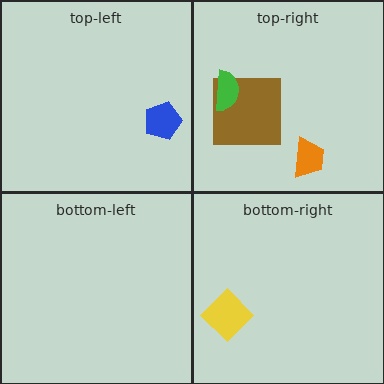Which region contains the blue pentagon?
The top-left region.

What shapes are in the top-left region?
The blue pentagon.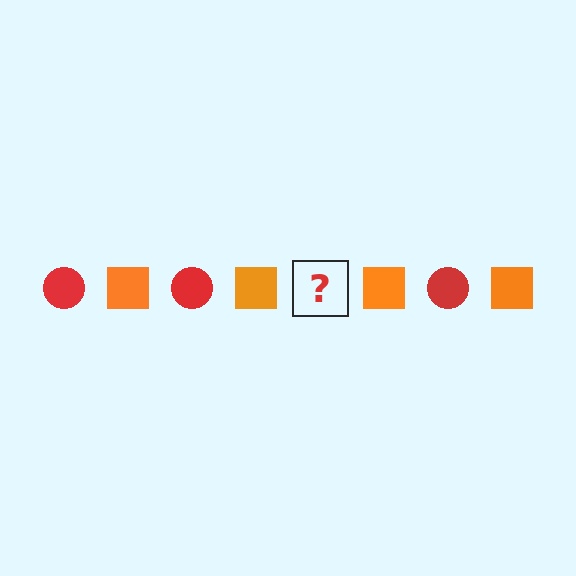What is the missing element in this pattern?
The missing element is a red circle.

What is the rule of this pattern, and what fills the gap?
The rule is that the pattern alternates between red circle and orange square. The gap should be filled with a red circle.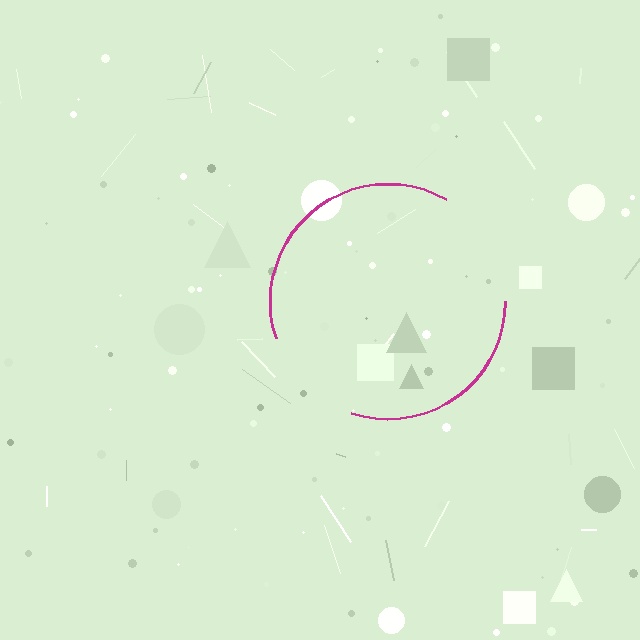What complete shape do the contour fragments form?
The contour fragments form a circle.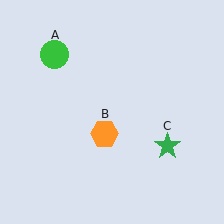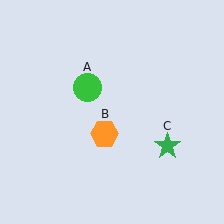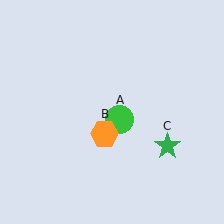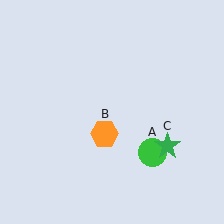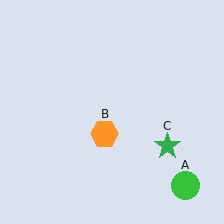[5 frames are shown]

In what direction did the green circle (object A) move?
The green circle (object A) moved down and to the right.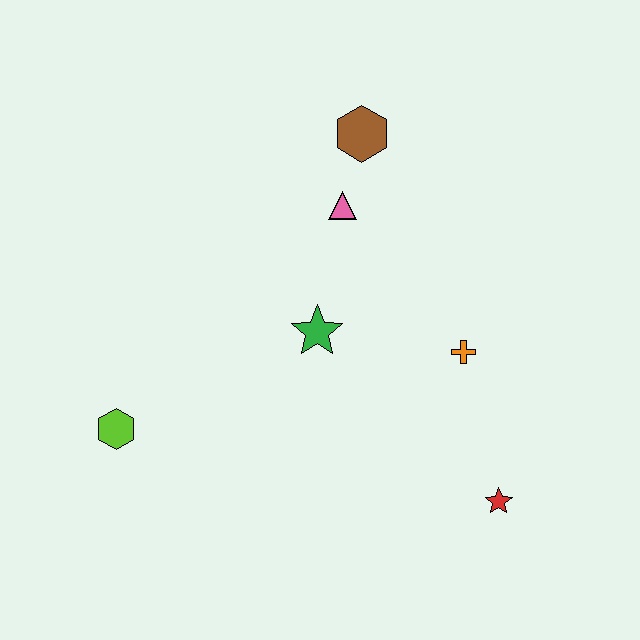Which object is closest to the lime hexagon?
The green star is closest to the lime hexagon.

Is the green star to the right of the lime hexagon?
Yes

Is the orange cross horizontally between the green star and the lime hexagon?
No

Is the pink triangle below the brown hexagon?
Yes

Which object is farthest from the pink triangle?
The red star is farthest from the pink triangle.